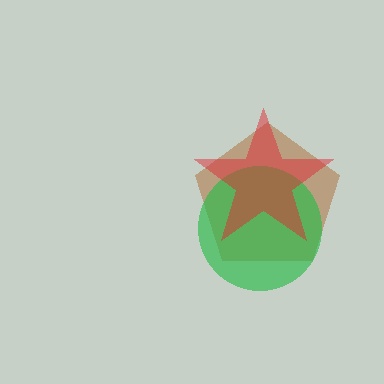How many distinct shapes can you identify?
There are 3 distinct shapes: a brown pentagon, a green circle, a red star.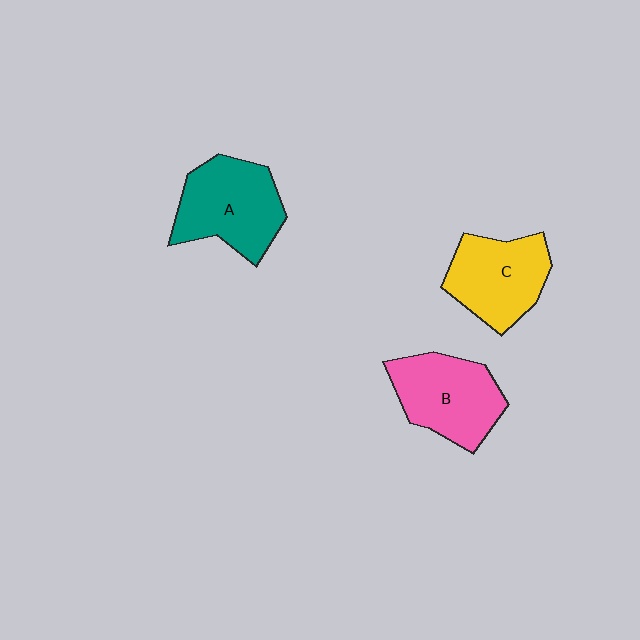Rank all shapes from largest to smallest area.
From largest to smallest: A (teal), B (pink), C (yellow).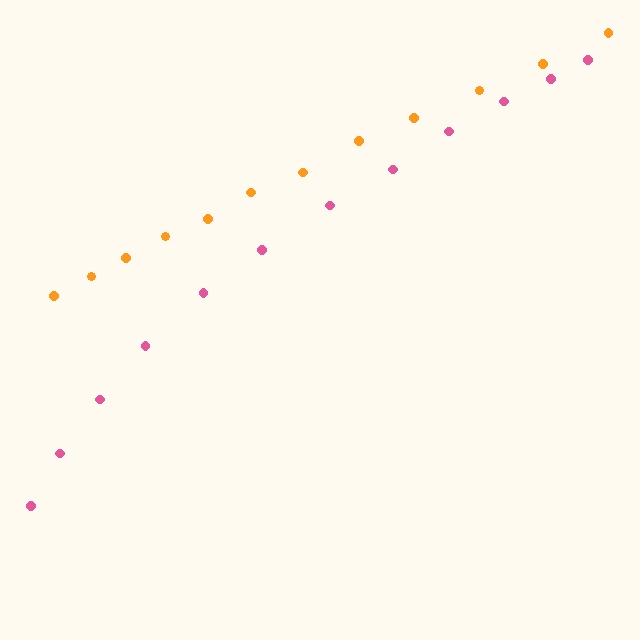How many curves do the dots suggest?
There are 2 distinct paths.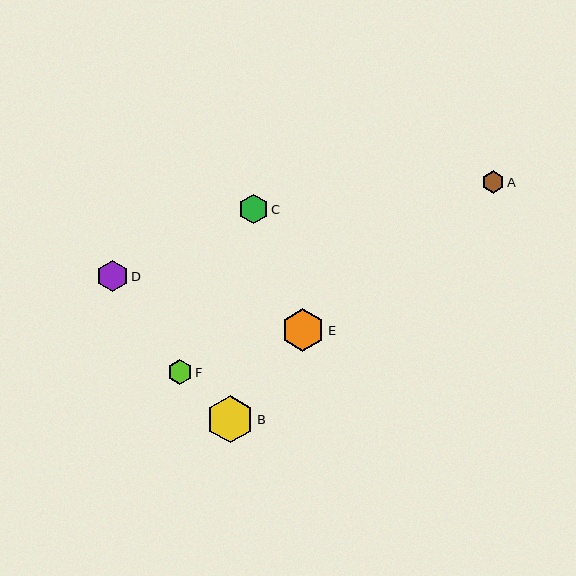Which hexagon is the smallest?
Hexagon A is the smallest with a size of approximately 22 pixels.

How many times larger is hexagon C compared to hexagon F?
Hexagon C is approximately 1.2 times the size of hexagon F.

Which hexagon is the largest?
Hexagon B is the largest with a size of approximately 47 pixels.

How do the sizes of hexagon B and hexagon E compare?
Hexagon B and hexagon E are approximately the same size.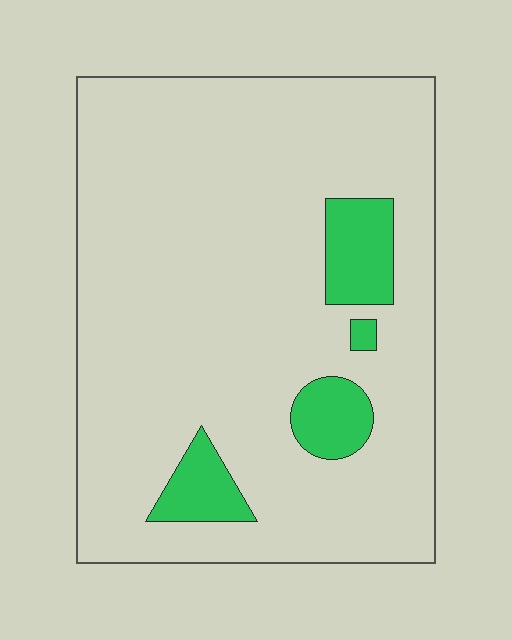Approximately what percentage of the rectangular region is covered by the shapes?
Approximately 10%.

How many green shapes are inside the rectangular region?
4.